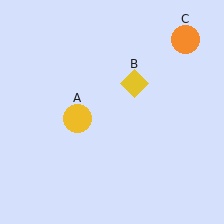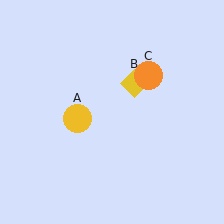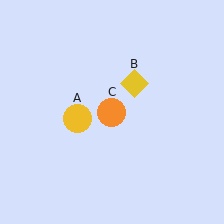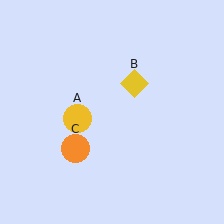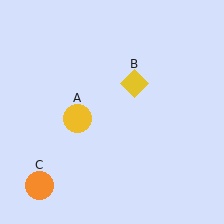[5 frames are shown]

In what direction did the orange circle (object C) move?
The orange circle (object C) moved down and to the left.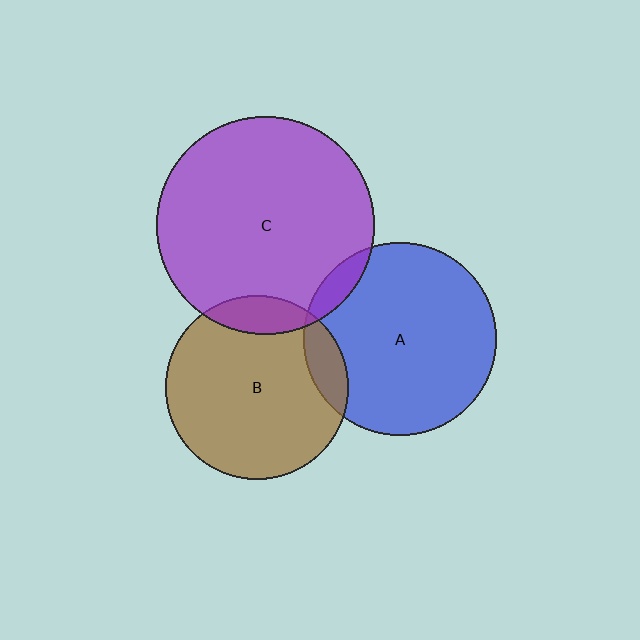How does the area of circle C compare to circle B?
Approximately 1.4 times.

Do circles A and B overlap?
Yes.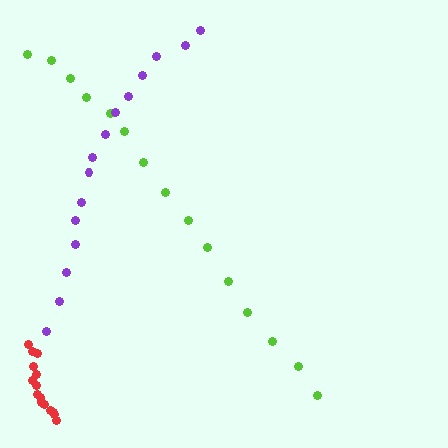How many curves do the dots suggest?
There are 3 distinct paths.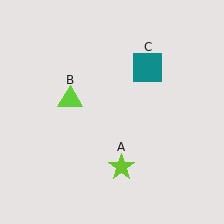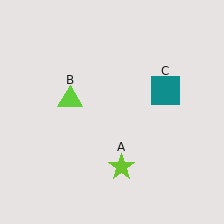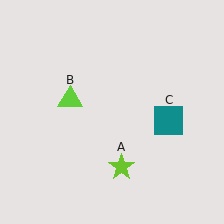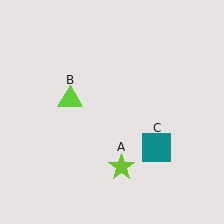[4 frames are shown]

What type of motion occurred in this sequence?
The teal square (object C) rotated clockwise around the center of the scene.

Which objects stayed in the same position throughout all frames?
Lime star (object A) and lime triangle (object B) remained stationary.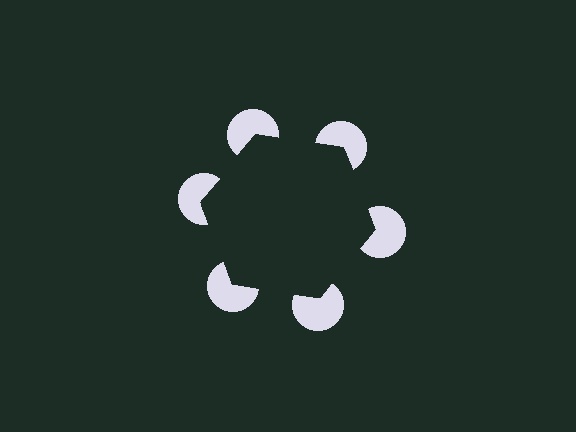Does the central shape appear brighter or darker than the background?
It typically appears slightly darker than the background, even though no actual brightness change is drawn.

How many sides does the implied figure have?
6 sides.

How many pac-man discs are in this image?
There are 6 — one at each vertex of the illusory hexagon.